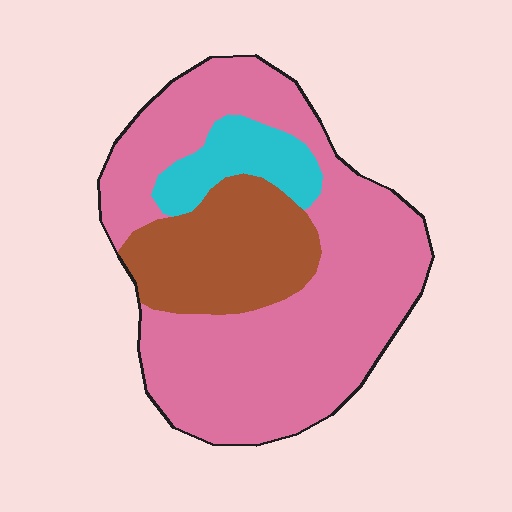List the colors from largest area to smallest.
From largest to smallest: pink, brown, cyan.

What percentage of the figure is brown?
Brown takes up about one quarter (1/4) of the figure.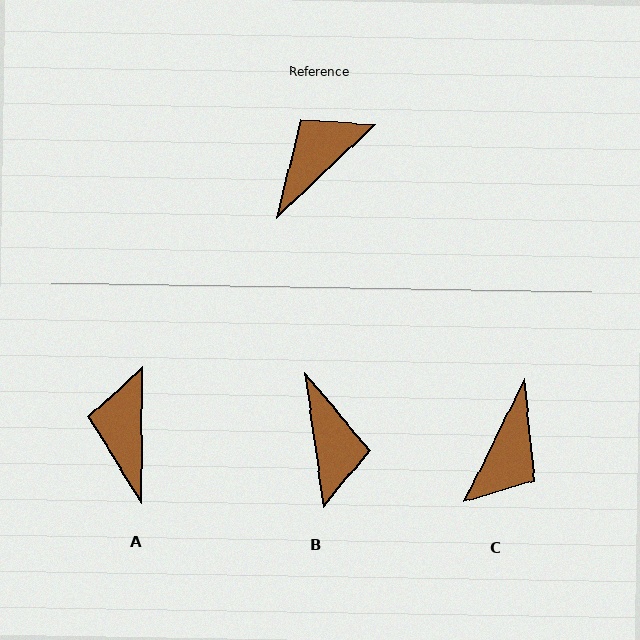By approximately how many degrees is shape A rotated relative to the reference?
Approximately 46 degrees counter-clockwise.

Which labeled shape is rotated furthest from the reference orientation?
C, about 160 degrees away.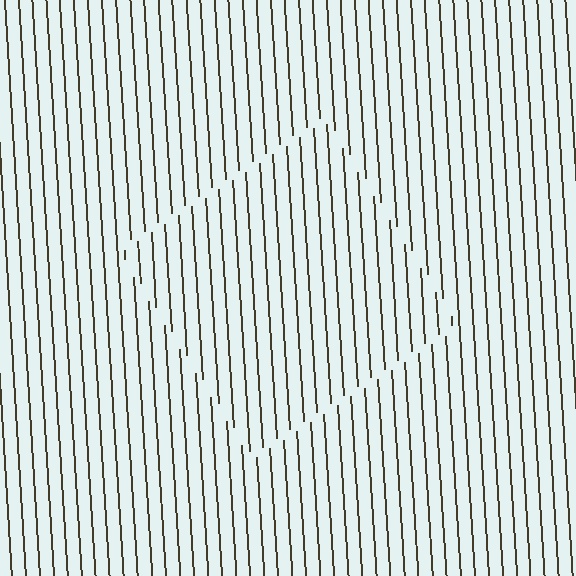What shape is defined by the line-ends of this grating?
An illusory square. The interior of the shape contains the same grating, shifted by half a period — the contour is defined by the phase discontinuity where line-ends from the inner and outer gratings abut.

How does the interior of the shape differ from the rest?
The interior of the shape contains the same grating, shifted by half a period — the contour is defined by the phase discontinuity where line-ends from the inner and outer gratings abut.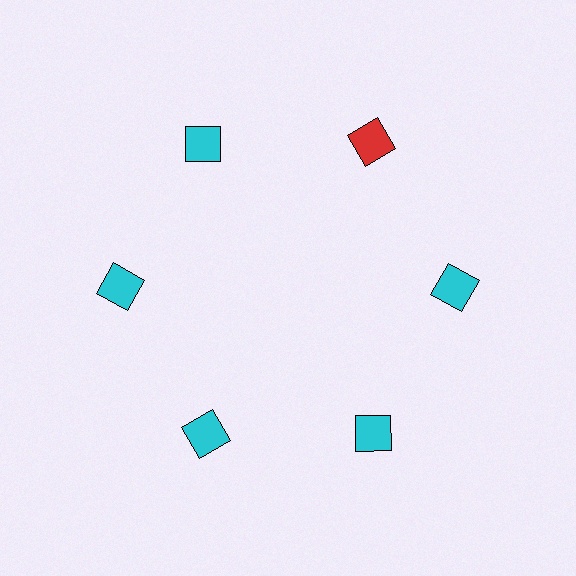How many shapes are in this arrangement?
There are 6 shapes arranged in a ring pattern.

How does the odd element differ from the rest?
It has a different color: red instead of cyan.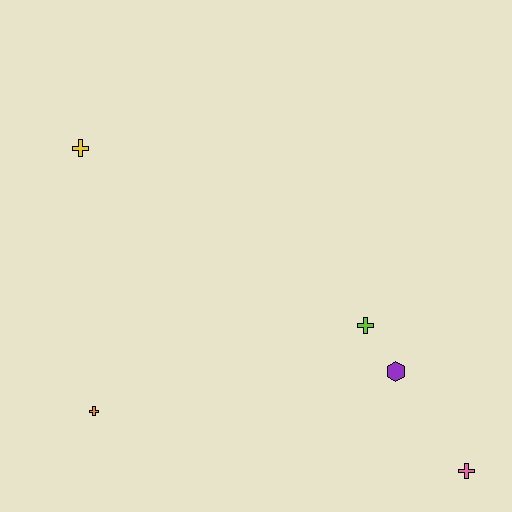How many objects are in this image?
There are 5 objects.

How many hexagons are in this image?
There is 1 hexagon.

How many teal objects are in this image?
There are no teal objects.